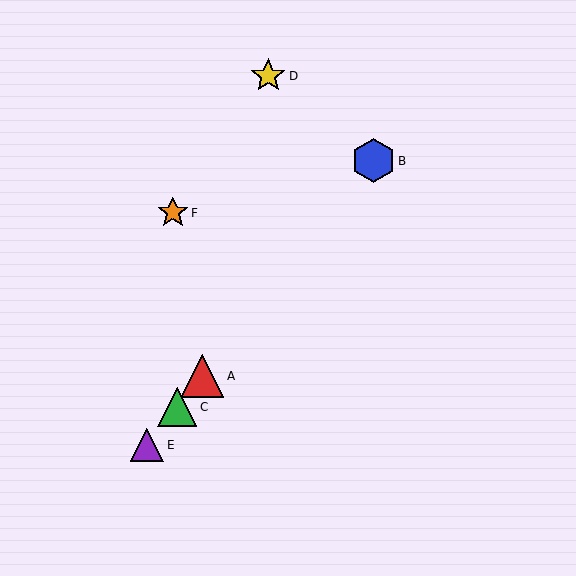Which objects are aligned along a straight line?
Objects A, B, C, E are aligned along a straight line.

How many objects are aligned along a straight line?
4 objects (A, B, C, E) are aligned along a straight line.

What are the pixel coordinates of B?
Object B is at (373, 161).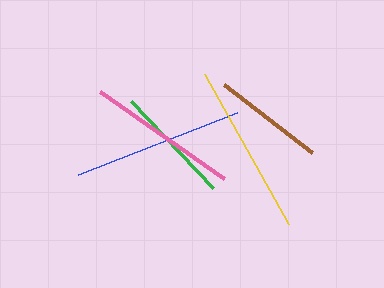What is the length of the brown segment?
The brown segment is approximately 111 pixels long.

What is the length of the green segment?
The green segment is approximately 119 pixels long.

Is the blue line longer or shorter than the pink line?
The blue line is longer than the pink line.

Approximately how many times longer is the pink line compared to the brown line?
The pink line is approximately 1.4 times the length of the brown line.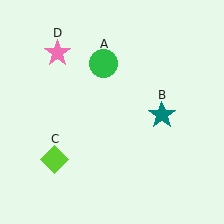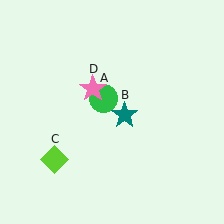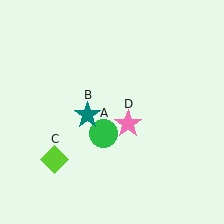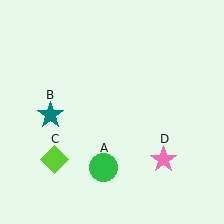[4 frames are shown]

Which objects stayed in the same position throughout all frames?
Lime diamond (object C) remained stationary.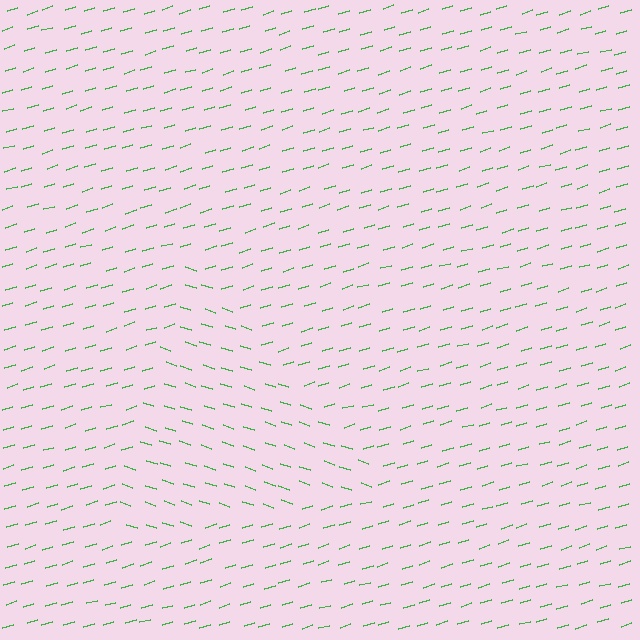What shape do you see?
I see a triangle.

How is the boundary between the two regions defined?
The boundary is defined purely by a change in line orientation (approximately 35 degrees difference). All lines are the same color and thickness.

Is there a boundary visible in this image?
Yes, there is a texture boundary formed by a change in line orientation.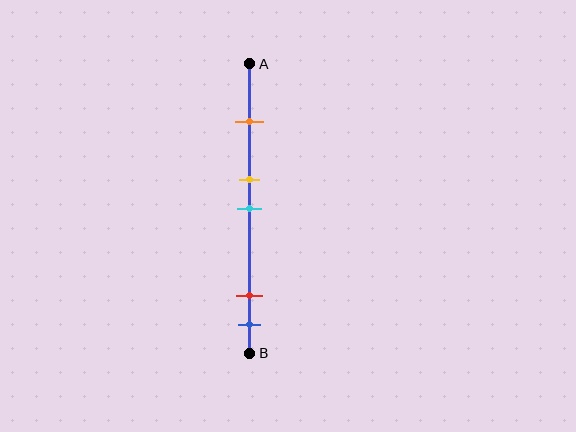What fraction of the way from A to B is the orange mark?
The orange mark is approximately 20% (0.2) of the way from A to B.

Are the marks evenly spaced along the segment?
No, the marks are not evenly spaced.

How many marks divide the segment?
There are 5 marks dividing the segment.